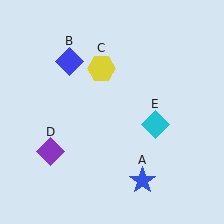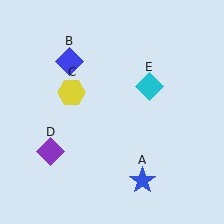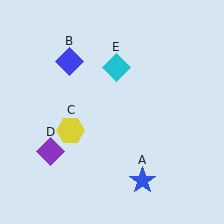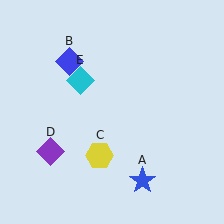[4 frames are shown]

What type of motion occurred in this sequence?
The yellow hexagon (object C), cyan diamond (object E) rotated counterclockwise around the center of the scene.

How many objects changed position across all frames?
2 objects changed position: yellow hexagon (object C), cyan diamond (object E).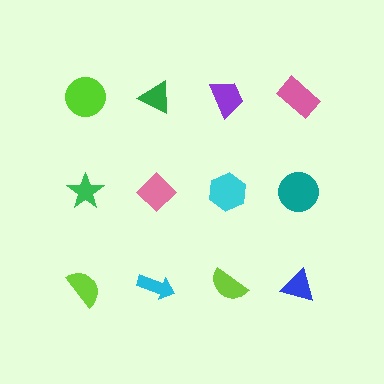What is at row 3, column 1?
A lime semicircle.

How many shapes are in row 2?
4 shapes.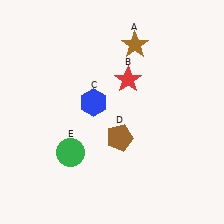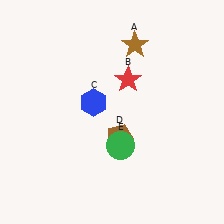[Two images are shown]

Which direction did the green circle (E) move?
The green circle (E) moved right.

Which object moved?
The green circle (E) moved right.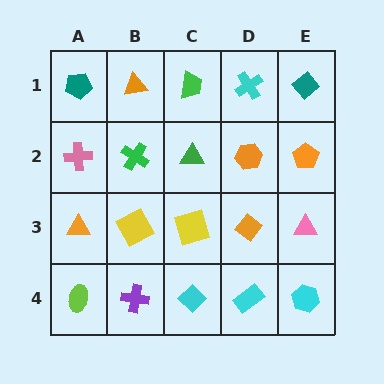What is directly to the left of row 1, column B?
A teal pentagon.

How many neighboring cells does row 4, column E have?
2.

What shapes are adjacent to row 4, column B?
A yellow square (row 3, column B), a lime ellipse (row 4, column A), a cyan diamond (row 4, column C).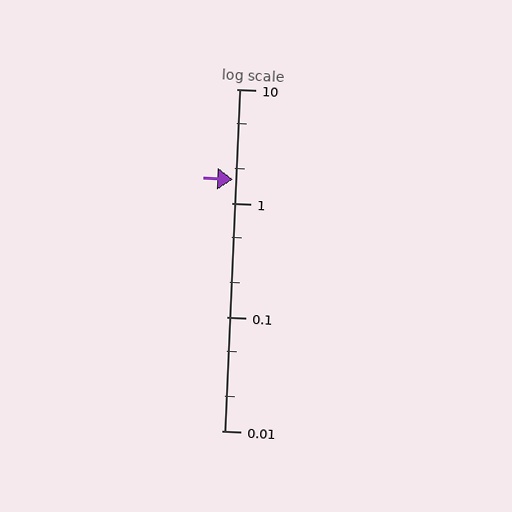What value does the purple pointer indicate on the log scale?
The pointer indicates approximately 1.6.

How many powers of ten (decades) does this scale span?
The scale spans 3 decades, from 0.01 to 10.